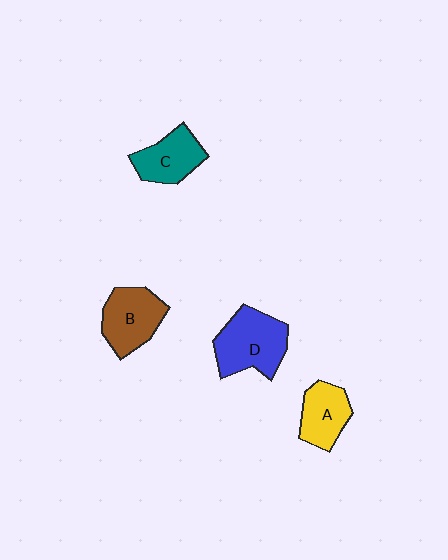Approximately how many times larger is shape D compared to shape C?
Approximately 1.4 times.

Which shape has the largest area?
Shape D (blue).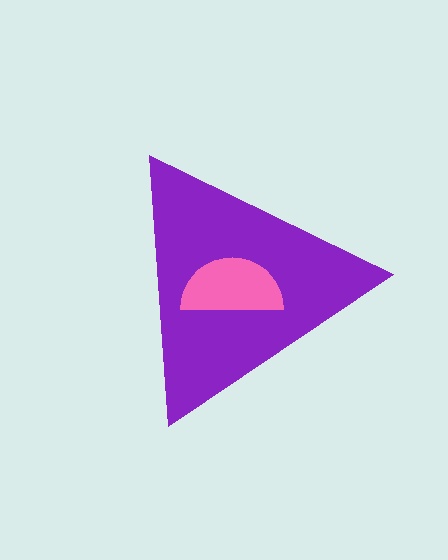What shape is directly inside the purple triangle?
The pink semicircle.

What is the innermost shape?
The pink semicircle.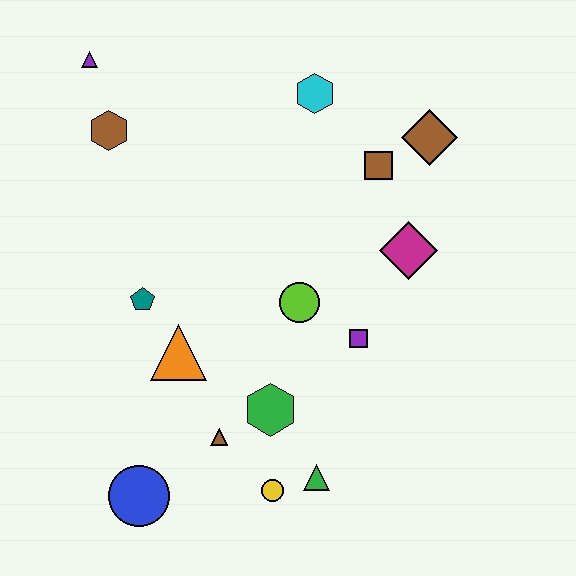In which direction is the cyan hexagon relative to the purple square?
The cyan hexagon is above the purple square.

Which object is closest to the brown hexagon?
The purple triangle is closest to the brown hexagon.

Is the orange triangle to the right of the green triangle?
No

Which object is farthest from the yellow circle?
The purple triangle is farthest from the yellow circle.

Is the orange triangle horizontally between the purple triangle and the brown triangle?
Yes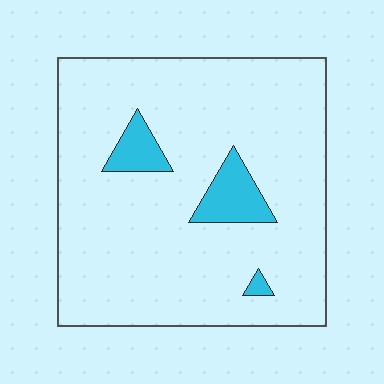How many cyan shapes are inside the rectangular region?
3.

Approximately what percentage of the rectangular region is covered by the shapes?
Approximately 10%.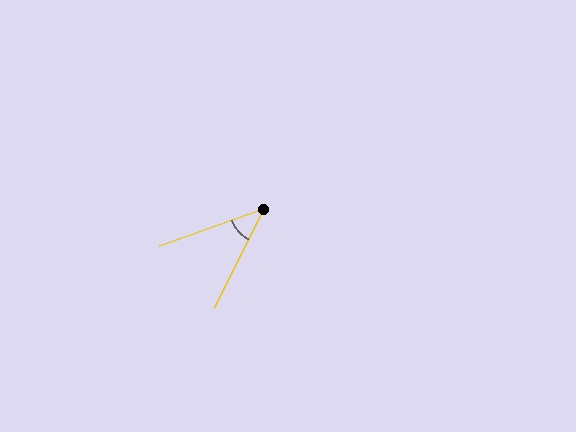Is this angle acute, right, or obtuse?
It is acute.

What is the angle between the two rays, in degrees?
Approximately 43 degrees.